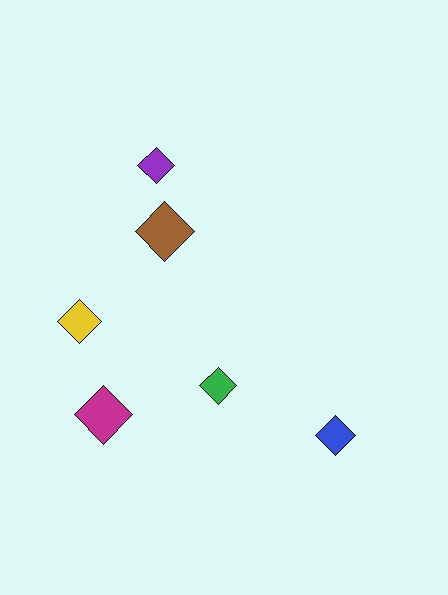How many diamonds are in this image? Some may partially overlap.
There are 6 diamonds.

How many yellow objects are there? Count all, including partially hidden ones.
There is 1 yellow object.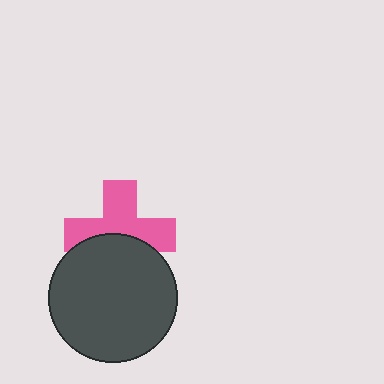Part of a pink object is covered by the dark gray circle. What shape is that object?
It is a cross.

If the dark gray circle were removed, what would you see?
You would see the complete pink cross.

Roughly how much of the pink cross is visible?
About half of it is visible (roughly 61%).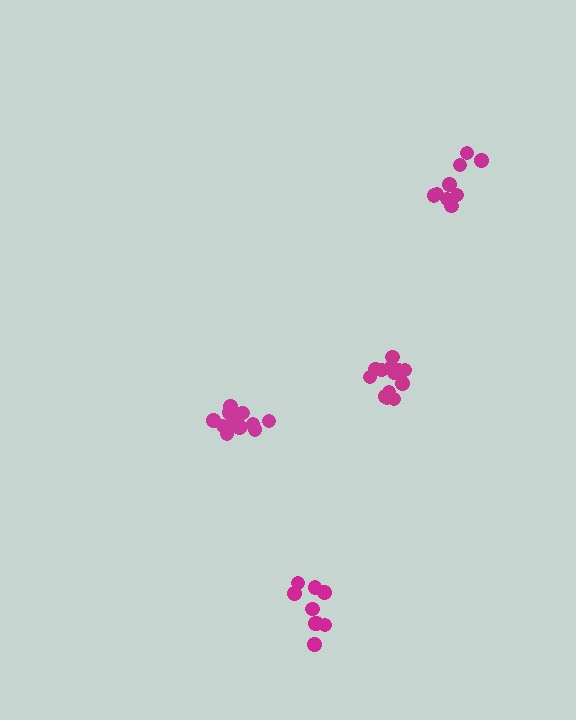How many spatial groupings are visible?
There are 4 spatial groupings.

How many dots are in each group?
Group 1: 9 dots, Group 2: 14 dots, Group 3: 13 dots, Group 4: 10 dots (46 total).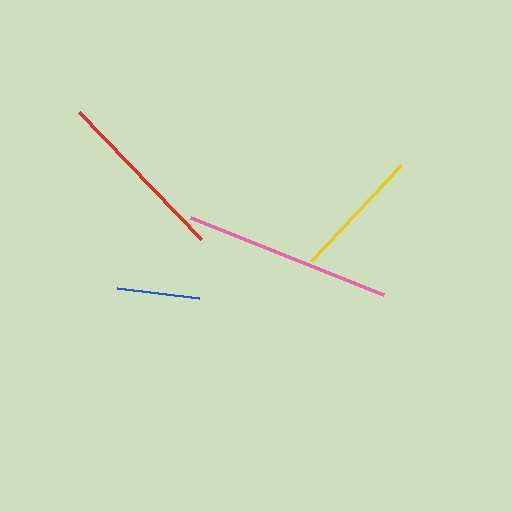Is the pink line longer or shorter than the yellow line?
The pink line is longer than the yellow line.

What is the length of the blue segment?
The blue segment is approximately 83 pixels long.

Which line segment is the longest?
The pink line is the longest at approximately 207 pixels.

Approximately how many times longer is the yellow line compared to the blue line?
The yellow line is approximately 1.6 times the length of the blue line.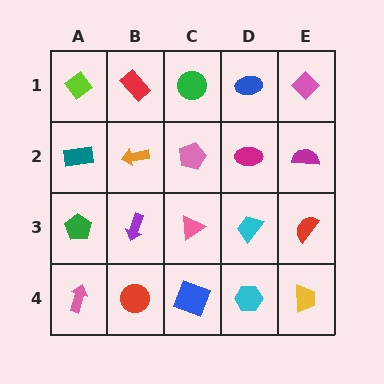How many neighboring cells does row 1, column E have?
2.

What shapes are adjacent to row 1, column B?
An orange arrow (row 2, column B), a lime diamond (row 1, column A), a green circle (row 1, column C).